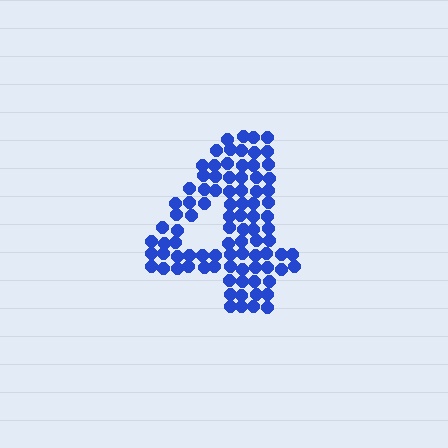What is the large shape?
The large shape is the digit 4.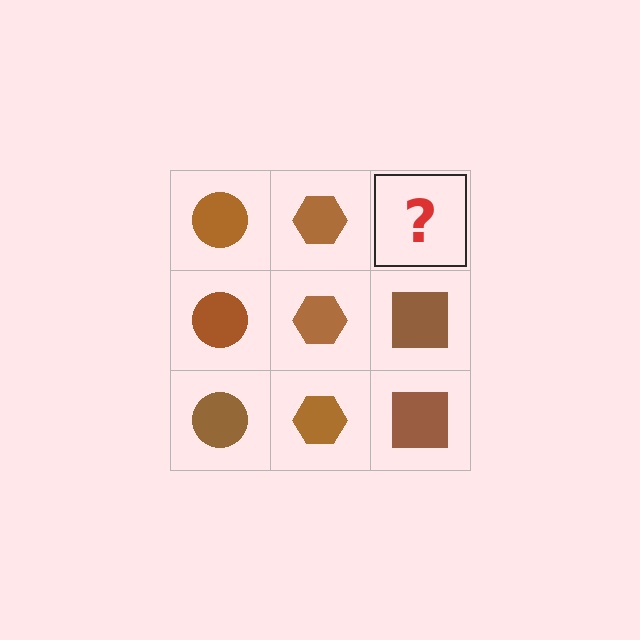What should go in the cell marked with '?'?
The missing cell should contain a brown square.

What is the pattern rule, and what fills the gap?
The rule is that each column has a consistent shape. The gap should be filled with a brown square.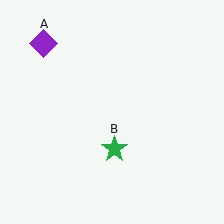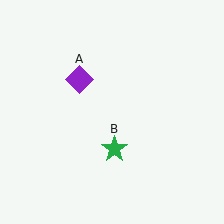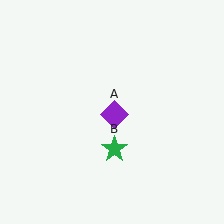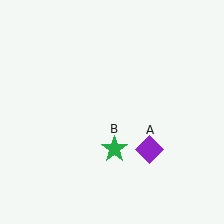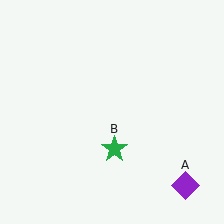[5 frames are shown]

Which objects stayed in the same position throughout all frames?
Green star (object B) remained stationary.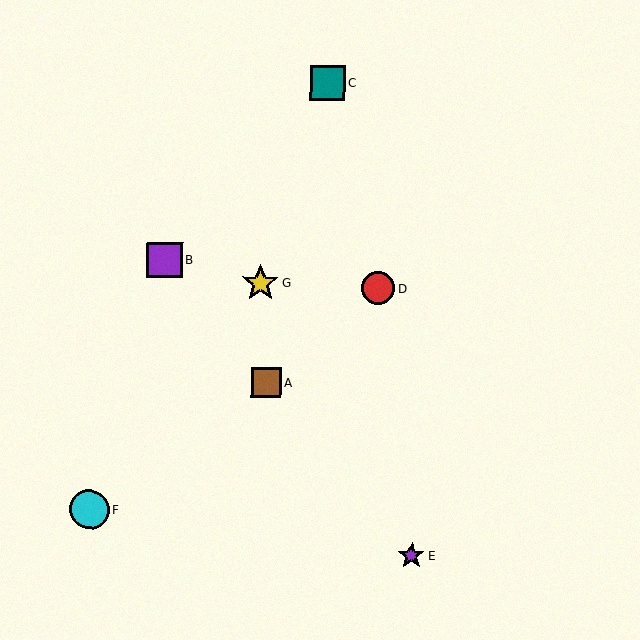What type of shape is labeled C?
Shape C is a teal square.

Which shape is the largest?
The cyan circle (labeled F) is the largest.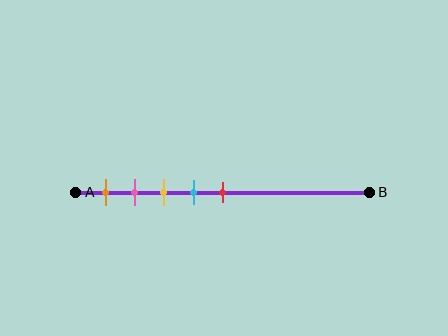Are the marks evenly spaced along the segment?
Yes, the marks are approximately evenly spaced.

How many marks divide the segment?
There are 5 marks dividing the segment.